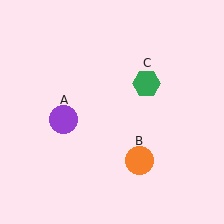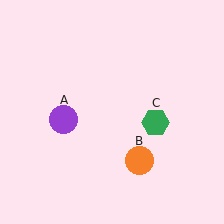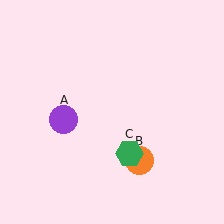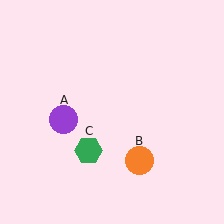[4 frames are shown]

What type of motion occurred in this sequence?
The green hexagon (object C) rotated clockwise around the center of the scene.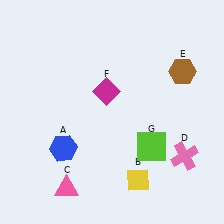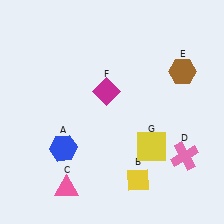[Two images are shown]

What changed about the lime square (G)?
In Image 1, G is lime. In Image 2, it changed to yellow.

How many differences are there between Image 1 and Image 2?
There is 1 difference between the two images.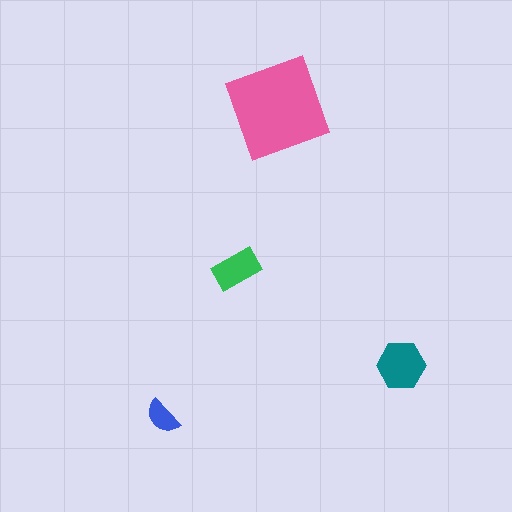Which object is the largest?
The pink diamond.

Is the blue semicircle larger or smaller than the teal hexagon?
Smaller.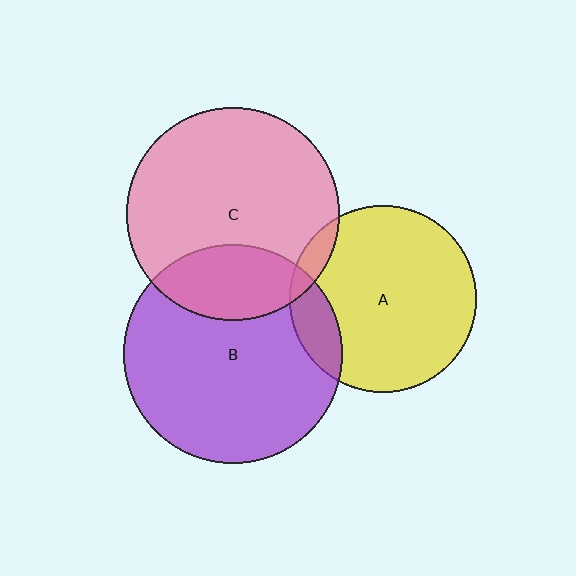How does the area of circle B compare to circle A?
Approximately 1.4 times.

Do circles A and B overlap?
Yes.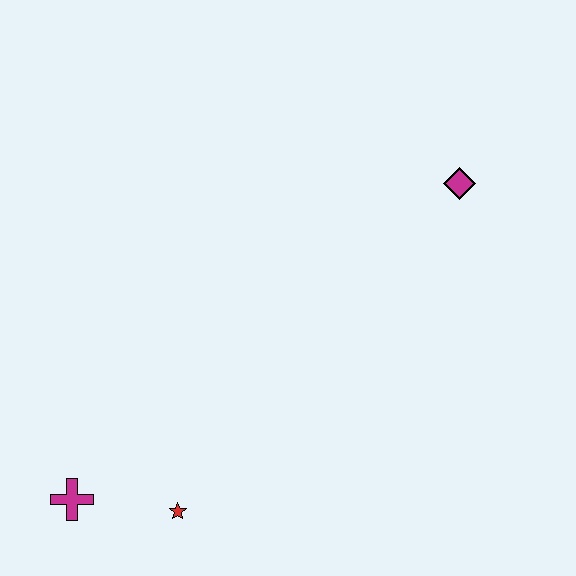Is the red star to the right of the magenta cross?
Yes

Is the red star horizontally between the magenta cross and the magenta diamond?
Yes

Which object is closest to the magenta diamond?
The red star is closest to the magenta diamond.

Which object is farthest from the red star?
The magenta diamond is farthest from the red star.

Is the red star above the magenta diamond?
No